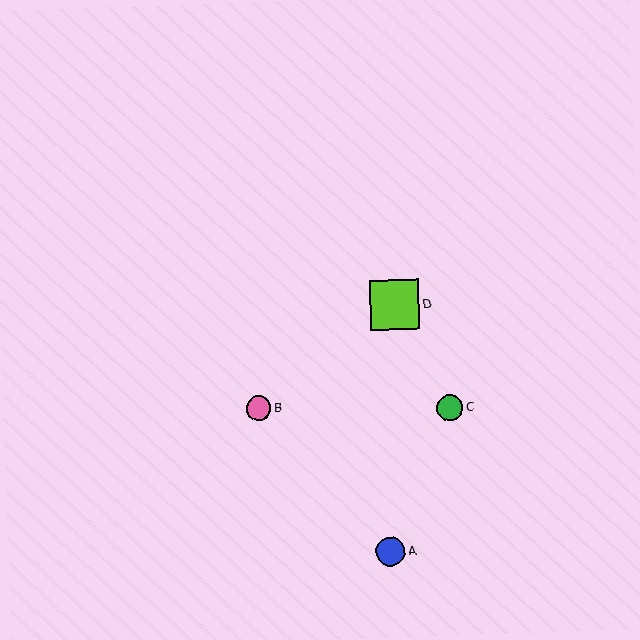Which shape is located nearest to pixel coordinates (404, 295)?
The lime square (labeled D) at (395, 305) is nearest to that location.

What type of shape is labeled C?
Shape C is a green circle.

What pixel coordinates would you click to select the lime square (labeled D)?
Click at (395, 305) to select the lime square D.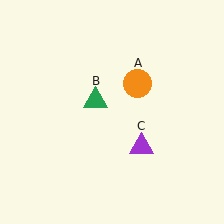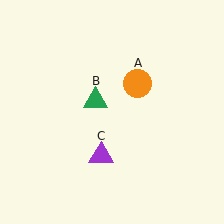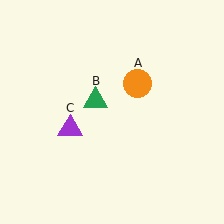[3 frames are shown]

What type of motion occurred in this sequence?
The purple triangle (object C) rotated clockwise around the center of the scene.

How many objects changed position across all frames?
1 object changed position: purple triangle (object C).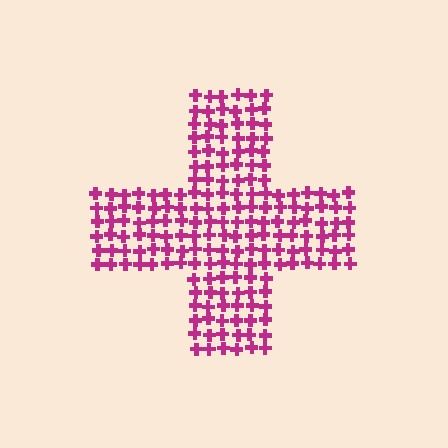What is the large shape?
The large shape is a cross.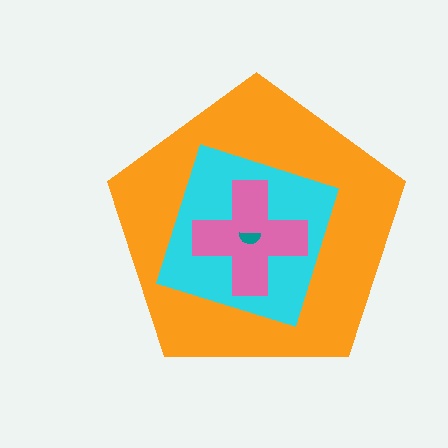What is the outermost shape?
The orange pentagon.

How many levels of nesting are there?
4.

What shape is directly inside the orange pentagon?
The cyan diamond.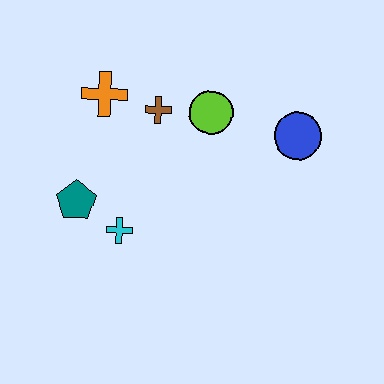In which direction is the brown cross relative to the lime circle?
The brown cross is to the left of the lime circle.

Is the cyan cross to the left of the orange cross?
No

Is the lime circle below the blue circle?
No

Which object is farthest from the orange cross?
The blue circle is farthest from the orange cross.